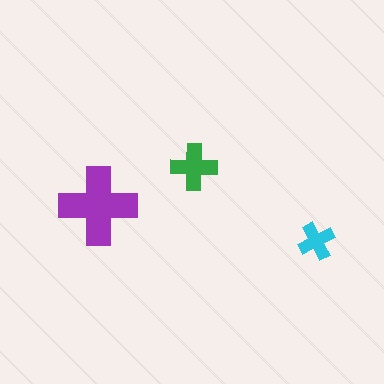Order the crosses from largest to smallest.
the purple one, the green one, the cyan one.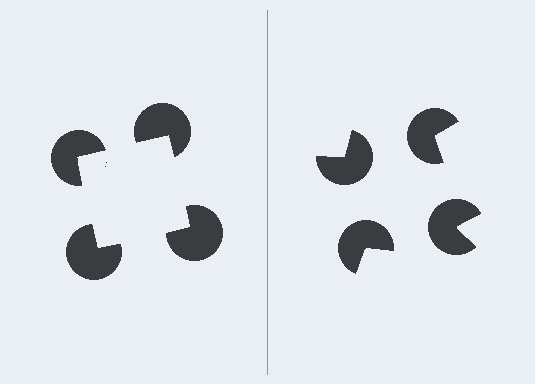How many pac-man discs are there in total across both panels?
8 — 4 on each side.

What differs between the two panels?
The pac-man discs are positioned identically on both sides; only the wedge orientations differ. On the left they align to a square; on the right they are misaligned.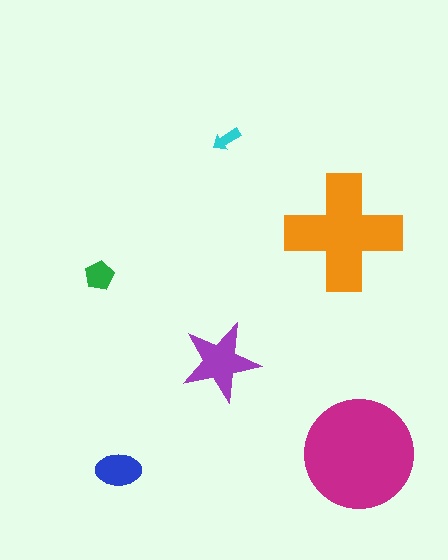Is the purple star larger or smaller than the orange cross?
Smaller.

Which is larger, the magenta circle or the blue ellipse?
The magenta circle.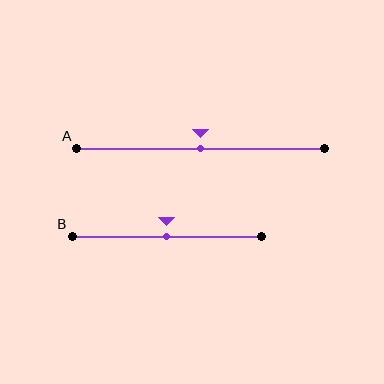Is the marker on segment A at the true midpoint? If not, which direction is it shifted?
Yes, the marker on segment A is at the true midpoint.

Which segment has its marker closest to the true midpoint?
Segment A has its marker closest to the true midpoint.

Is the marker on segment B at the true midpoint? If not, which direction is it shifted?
Yes, the marker on segment B is at the true midpoint.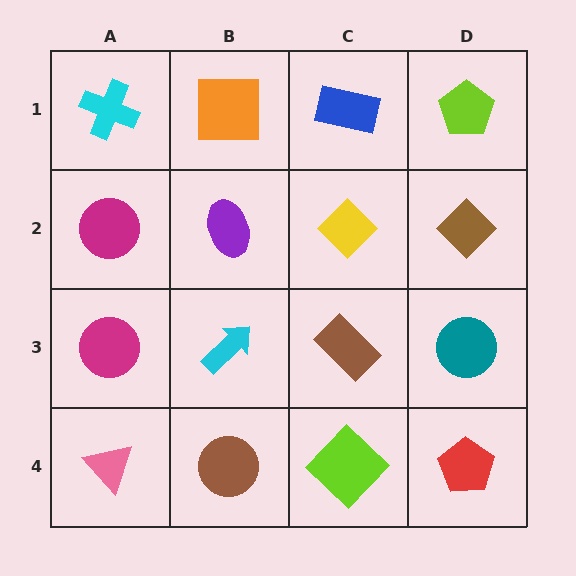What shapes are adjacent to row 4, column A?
A magenta circle (row 3, column A), a brown circle (row 4, column B).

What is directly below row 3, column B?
A brown circle.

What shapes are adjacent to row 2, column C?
A blue rectangle (row 1, column C), a brown rectangle (row 3, column C), a purple ellipse (row 2, column B), a brown diamond (row 2, column D).